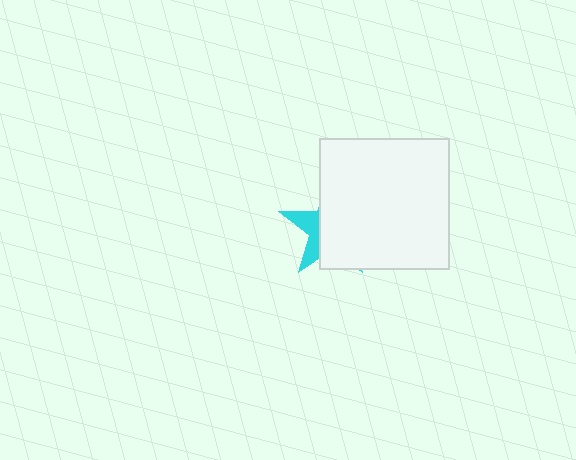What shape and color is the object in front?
The object in front is a white square.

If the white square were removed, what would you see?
You would see the complete cyan star.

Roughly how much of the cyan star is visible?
A small part of it is visible (roughly 30%).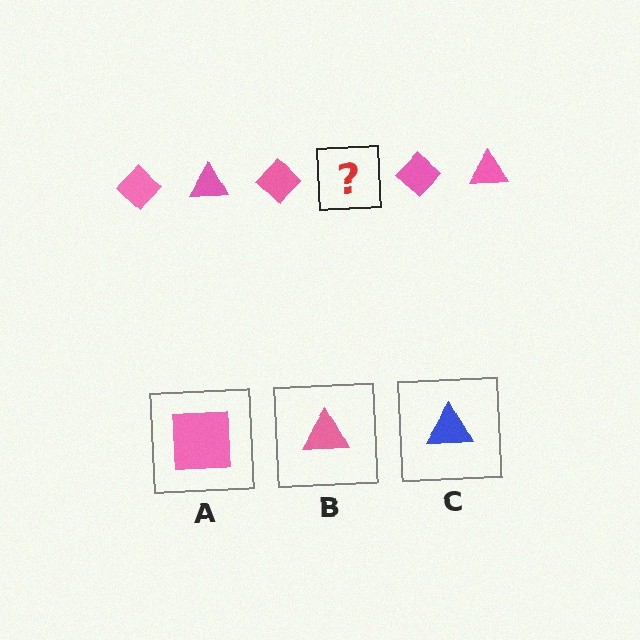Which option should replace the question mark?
Option B.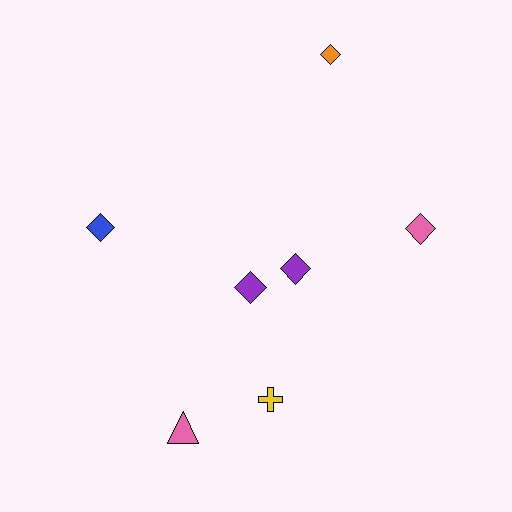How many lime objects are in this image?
There are no lime objects.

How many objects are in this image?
There are 7 objects.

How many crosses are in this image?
There is 1 cross.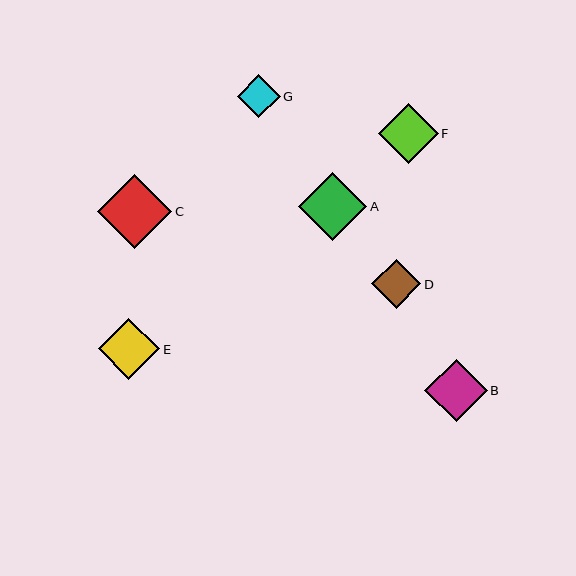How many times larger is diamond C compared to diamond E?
Diamond C is approximately 1.2 times the size of diamond E.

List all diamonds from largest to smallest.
From largest to smallest: C, A, B, E, F, D, G.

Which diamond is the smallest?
Diamond G is the smallest with a size of approximately 43 pixels.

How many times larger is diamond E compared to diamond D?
Diamond E is approximately 1.3 times the size of diamond D.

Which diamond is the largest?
Diamond C is the largest with a size of approximately 74 pixels.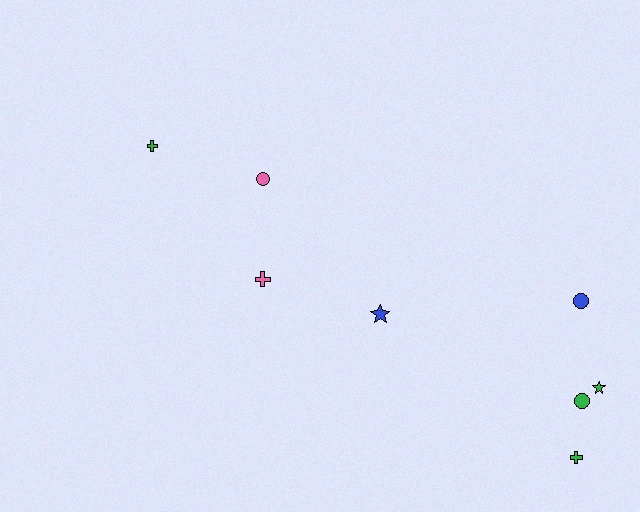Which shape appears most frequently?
Circle, with 3 objects.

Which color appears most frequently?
Green, with 4 objects.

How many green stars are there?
There is 1 green star.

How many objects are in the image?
There are 8 objects.